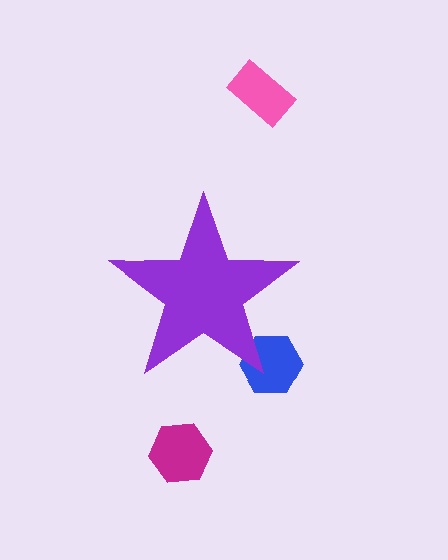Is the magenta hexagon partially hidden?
No, the magenta hexagon is fully visible.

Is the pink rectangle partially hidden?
No, the pink rectangle is fully visible.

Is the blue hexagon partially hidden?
Yes, the blue hexagon is partially hidden behind the purple star.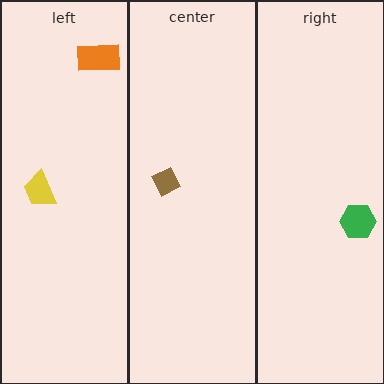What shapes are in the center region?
The brown diamond.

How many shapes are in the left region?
2.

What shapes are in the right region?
The green hexagon.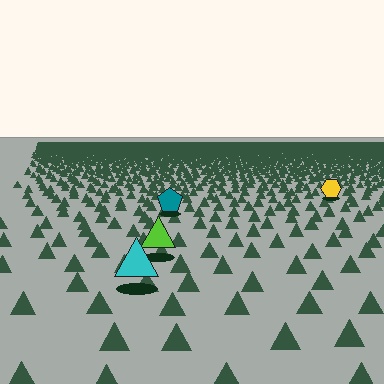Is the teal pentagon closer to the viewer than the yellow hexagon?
Yes. The teal pentagon is closer — you can tell from the texture gradient: the ground texture is coarser near it.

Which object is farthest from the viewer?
The yellow hexagon is farthest from the viewer. It appears smaller and the ground texture around it is denser.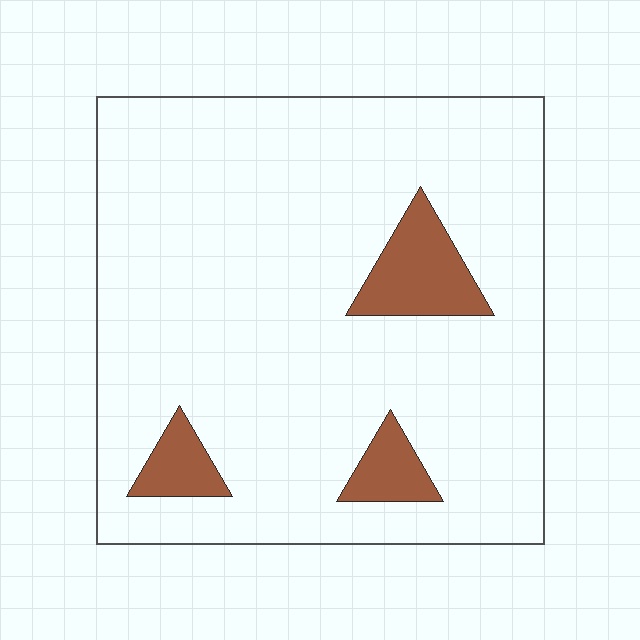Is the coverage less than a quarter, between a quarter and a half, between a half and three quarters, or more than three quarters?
Less than a quarter.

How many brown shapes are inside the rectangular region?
3.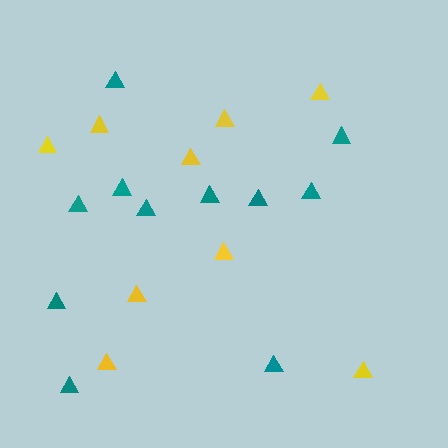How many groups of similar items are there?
There are 2 groups: one group of teal triangles (11) and one group of yellow triangles (9).